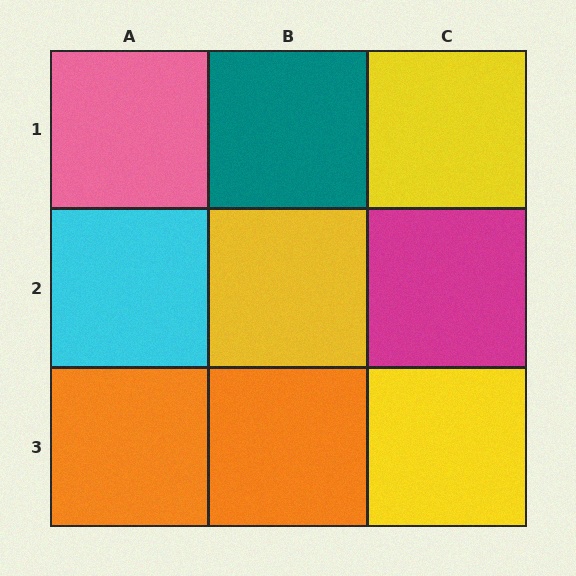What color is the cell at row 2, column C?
Magenta.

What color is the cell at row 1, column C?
Yellow.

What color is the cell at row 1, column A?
Pink.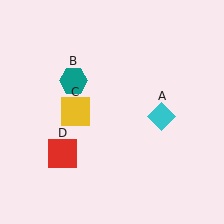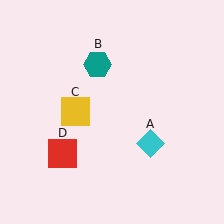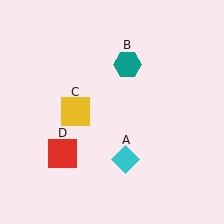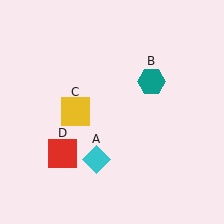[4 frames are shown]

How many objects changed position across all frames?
2 objects changed position: cyan diamond (object A), teal hexagon (object B).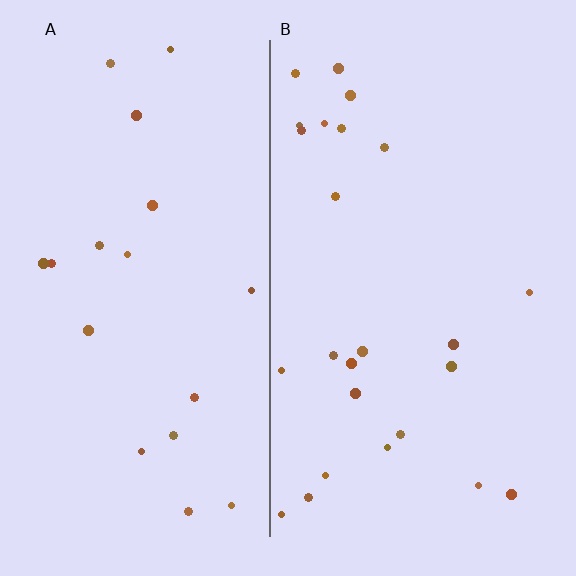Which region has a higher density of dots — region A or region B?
B (the right).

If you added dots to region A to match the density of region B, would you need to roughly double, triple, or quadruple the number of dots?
Approximately double.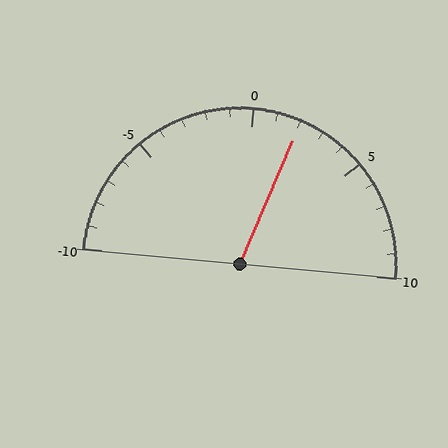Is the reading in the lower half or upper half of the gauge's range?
The reading is in the upper half of the range (-10 to 10).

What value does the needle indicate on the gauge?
The needle indicates approximately 2.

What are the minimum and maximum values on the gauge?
The gauge ranges from -10 to 10.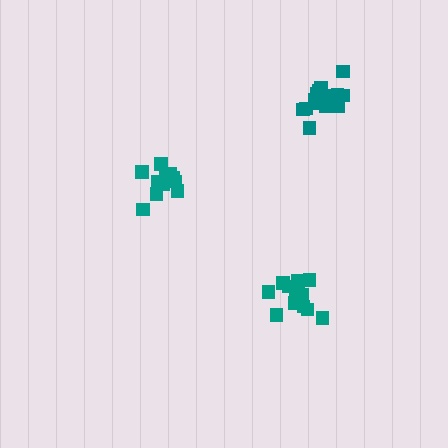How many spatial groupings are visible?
There are 3 spatial groupings.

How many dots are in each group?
Group 1: 12 dots, Group 2: 16 dots, Group 3: 15 dots (43 total).